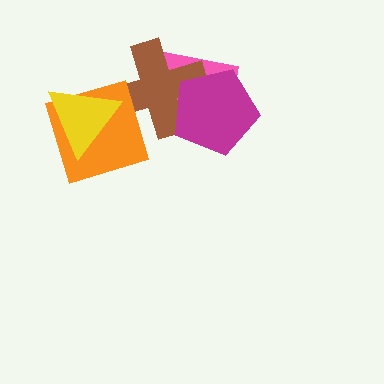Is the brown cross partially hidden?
Yes, it is partially covered by another shape.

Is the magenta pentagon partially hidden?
No, no other shape covers it.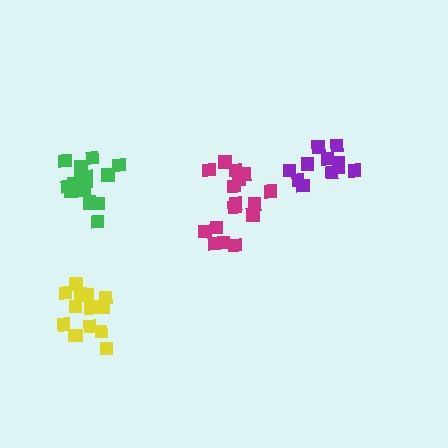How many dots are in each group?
Group 1: 17 dots, Group 2: 11 dots, Group 3: 14 dots, Group 4: 16 dots (58 total).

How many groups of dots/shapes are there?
There are 4 groups.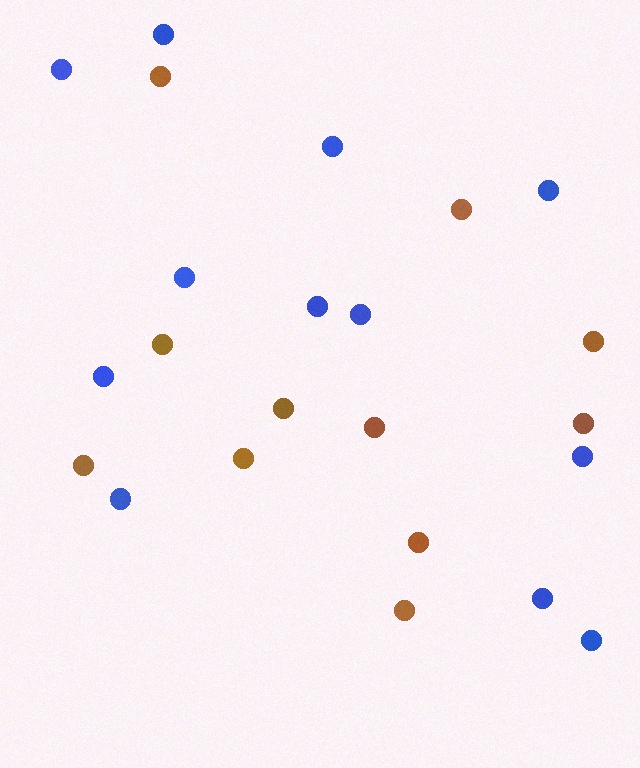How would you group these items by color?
There are 2 groups: one group of brown circles (11) and one group of blue circles (12).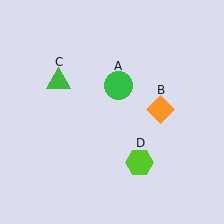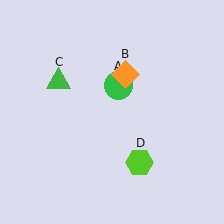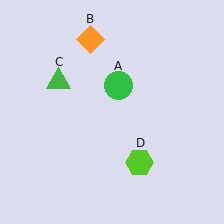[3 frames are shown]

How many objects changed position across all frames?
1 object changed position: orange diamond (object B).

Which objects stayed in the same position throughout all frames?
Green circle (object A) and green triangle (object C) and lime hexagon (object D) remained stationary.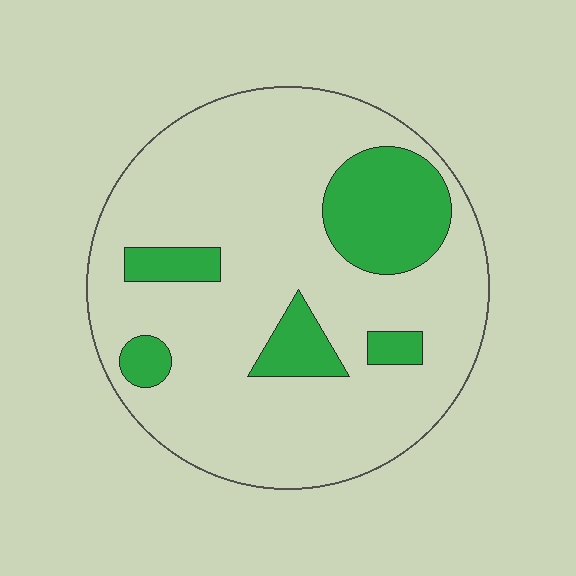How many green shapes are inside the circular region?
5.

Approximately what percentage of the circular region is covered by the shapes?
Approximately 20%.